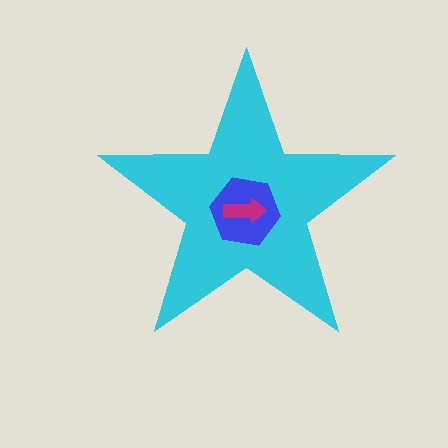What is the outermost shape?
The cyan star.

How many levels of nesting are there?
3.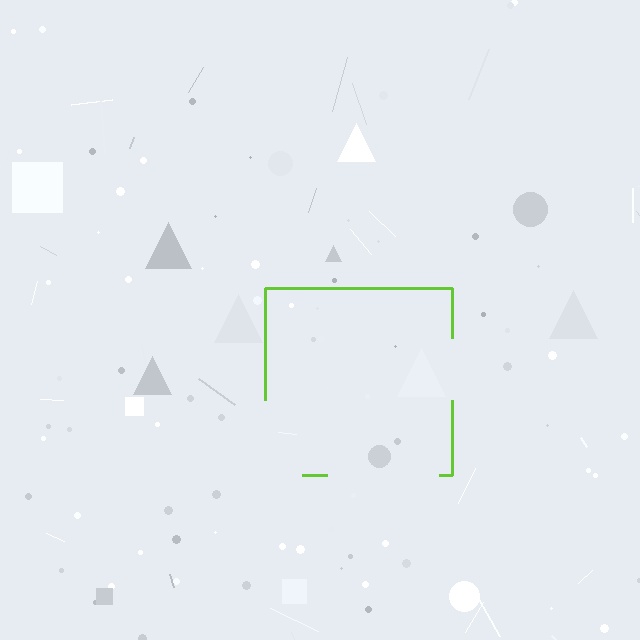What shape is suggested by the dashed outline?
The dashed outline suggests a square.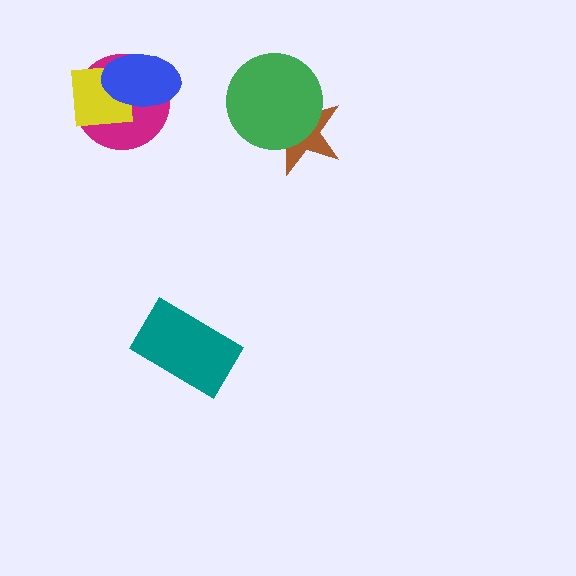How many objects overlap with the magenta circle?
2 objects overlap with the magenta circle.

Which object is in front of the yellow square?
The blue ellipse is in front of the yellow square.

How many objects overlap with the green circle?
1 object overlaps with the green circle.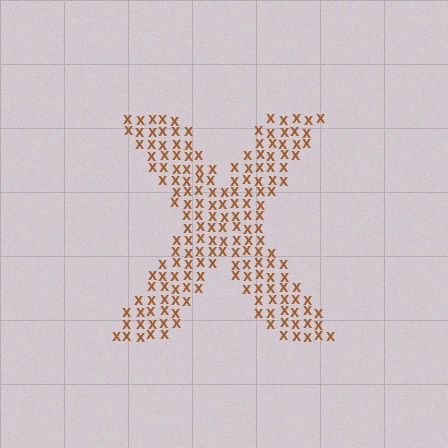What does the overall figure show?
The overall figure shows the letter X.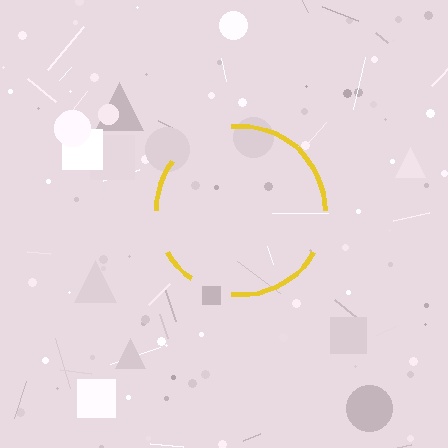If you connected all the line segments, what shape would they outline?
They would outline a circle.